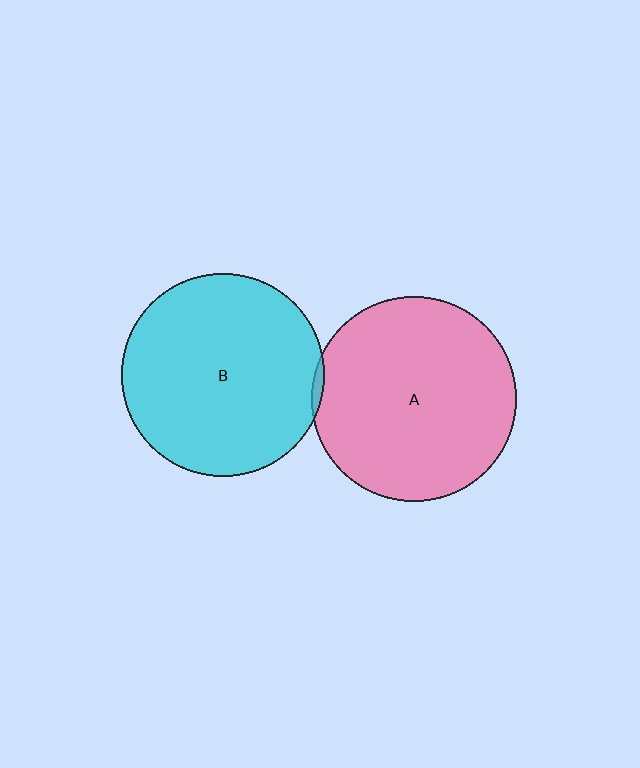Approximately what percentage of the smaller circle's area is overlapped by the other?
Approximately 5%.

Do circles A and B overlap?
Yes.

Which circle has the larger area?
Circle A (pink).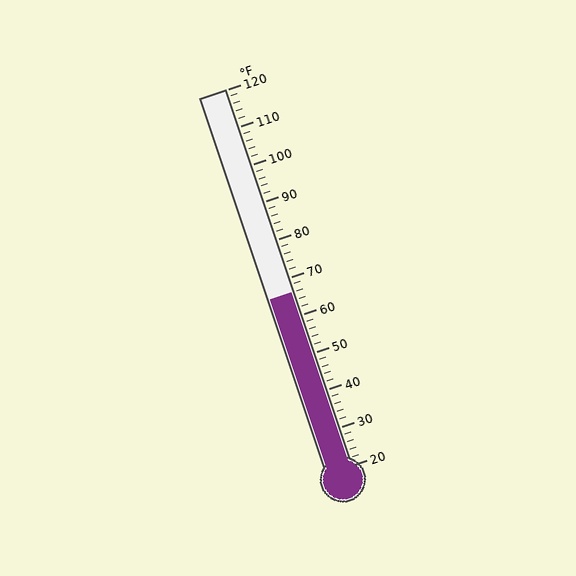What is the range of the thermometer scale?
The thermometer scale ranges from 20°F to 120°F.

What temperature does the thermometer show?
The thermometer shows approximately 66°F.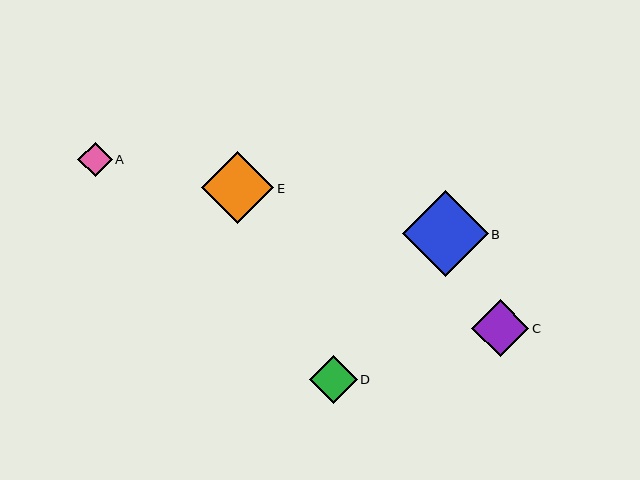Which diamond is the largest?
Diamond B is the largest with a size of approximately 86 pixels.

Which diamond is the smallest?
Diamond A is the smallest with a size of approximately 35 pixels.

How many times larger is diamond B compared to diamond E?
Diamond B is approximately 1.2 times the size of diamond E.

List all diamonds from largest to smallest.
From largest to smallest: B, E, C, D, A.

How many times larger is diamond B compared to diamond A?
Diamond B is approximately 2.5 times the size of diamond A.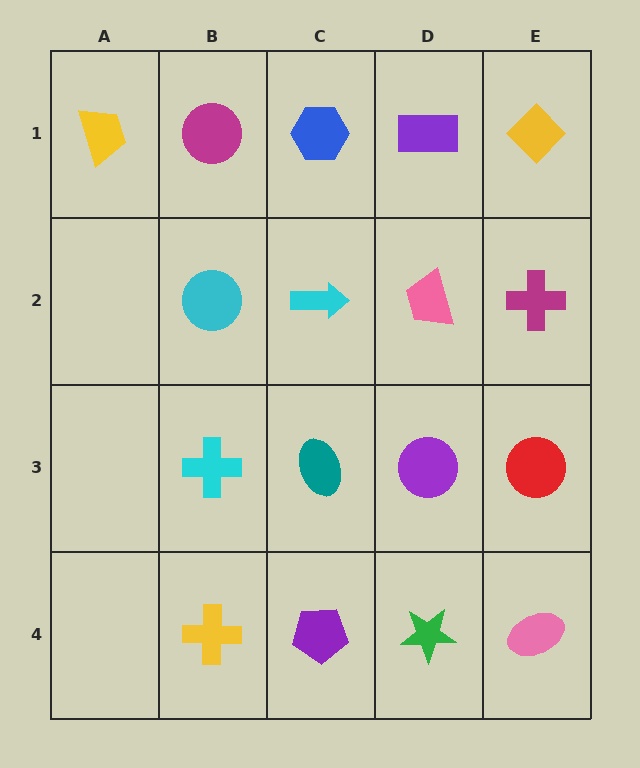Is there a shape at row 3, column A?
No, that cell is empty.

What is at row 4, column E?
A pink ellipse.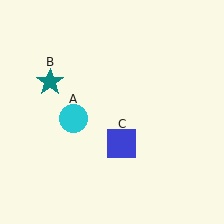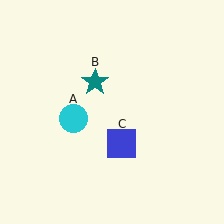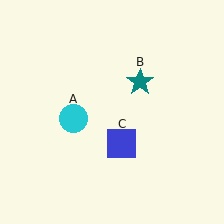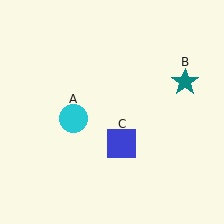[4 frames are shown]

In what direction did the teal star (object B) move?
The teal star (object B) moved right.